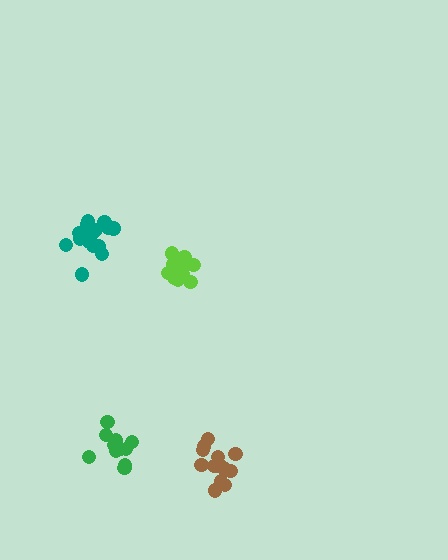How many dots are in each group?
Group 1: 15 dots, Group 2: 14 dots, Group 3: 17 dots, Group 4: 11 dots (57 total).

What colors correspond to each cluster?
The clusters are colored: lime, brown, teal, green.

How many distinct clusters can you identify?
There are 4 distinct clusters.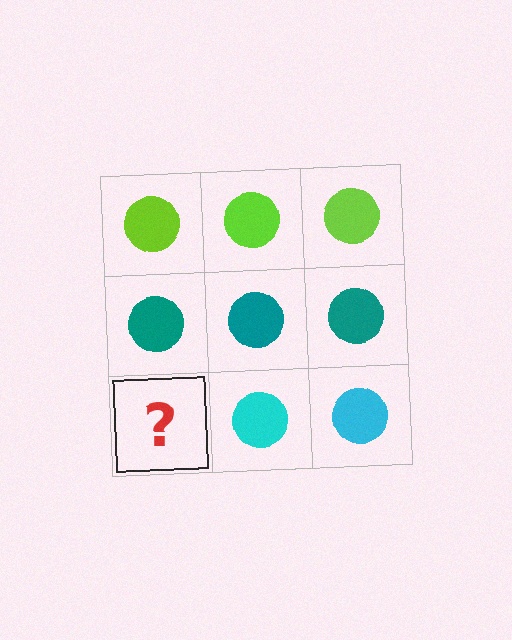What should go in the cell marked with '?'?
The missing cell should contain a cyan circle.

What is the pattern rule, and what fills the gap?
The rule is that each row has a consistent color. The gap should be filled with a cyan circle.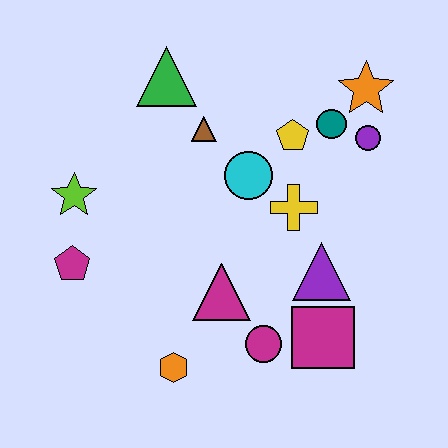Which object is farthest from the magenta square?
The green triangle is farthest from the magenta square.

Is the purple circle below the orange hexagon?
No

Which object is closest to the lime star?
The magenta pentagon is closest to the lime star.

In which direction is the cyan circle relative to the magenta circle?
The cyan circle is above the magenta circle.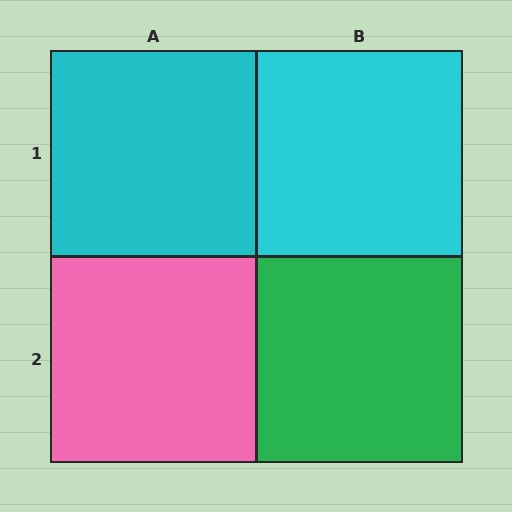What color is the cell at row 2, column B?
Green.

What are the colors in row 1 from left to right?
Cyan, cyan.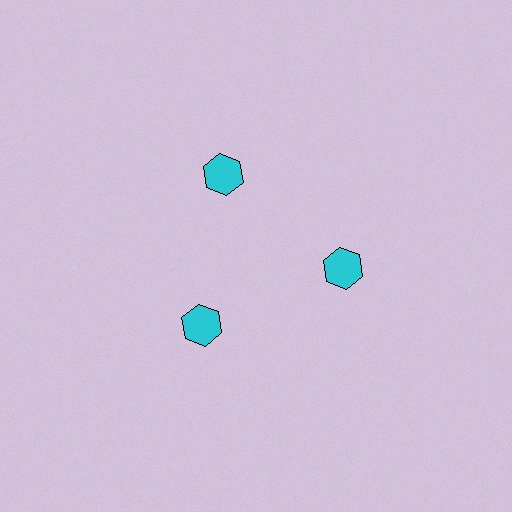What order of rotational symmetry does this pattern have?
This pattern has 3-fold rotational symmetry.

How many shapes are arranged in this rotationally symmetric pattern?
There are 3 shapes, arranged in 3 groups of 1.